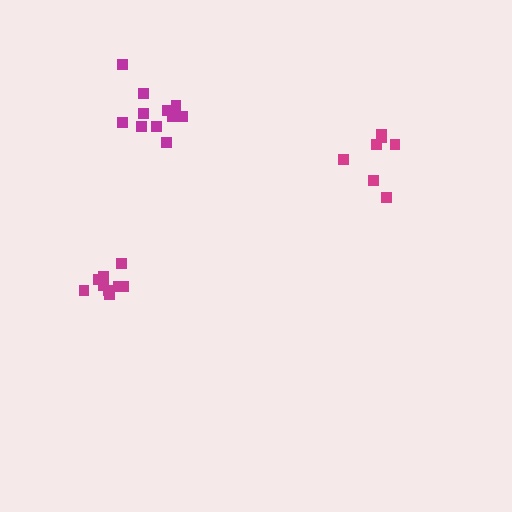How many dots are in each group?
Group 1: 11 dots, Group 2: 7 dots, Group 3: 9 dots (27 total).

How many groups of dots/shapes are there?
There are 3 groups.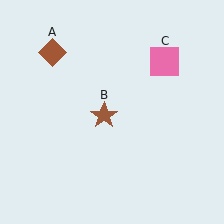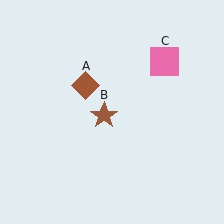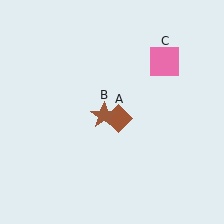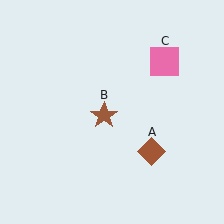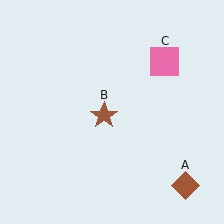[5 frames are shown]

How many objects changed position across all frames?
1 object changed position: brown diamond (object A).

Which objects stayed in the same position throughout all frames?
Brown star (object B) and pink square (object C) remained stationary.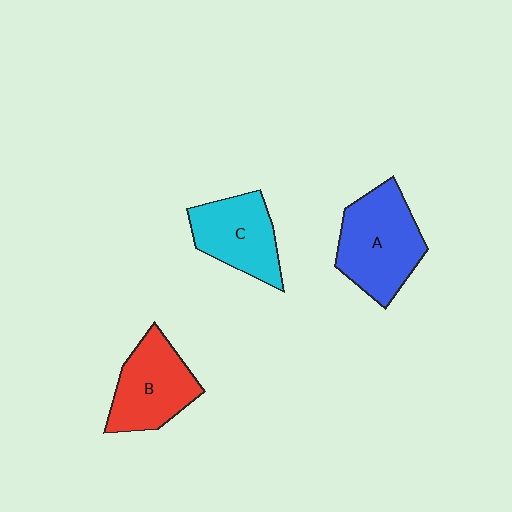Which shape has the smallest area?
Shape C (cyan).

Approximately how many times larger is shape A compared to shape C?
Approximately 1.3 times.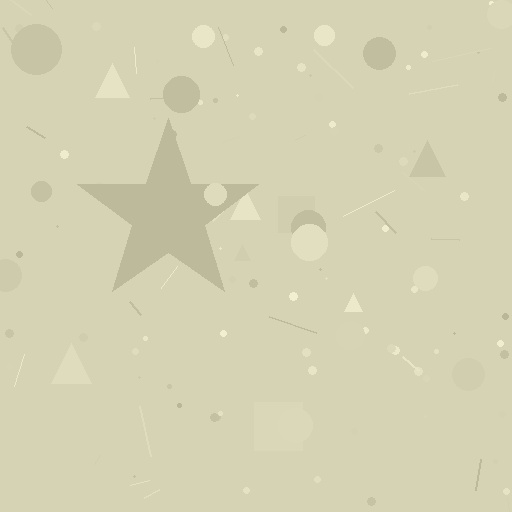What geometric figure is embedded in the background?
A star is embedded in the background.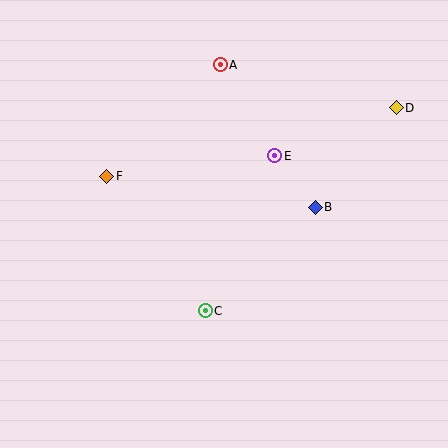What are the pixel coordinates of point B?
Point B is at (315, 207).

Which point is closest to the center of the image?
Point E at (275, 156) is closest to the center.